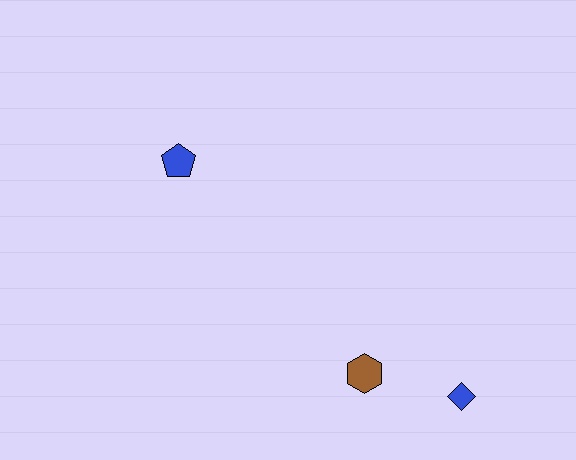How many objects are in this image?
There are 3 objects.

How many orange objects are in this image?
There are no orange objects.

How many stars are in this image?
There are no stars.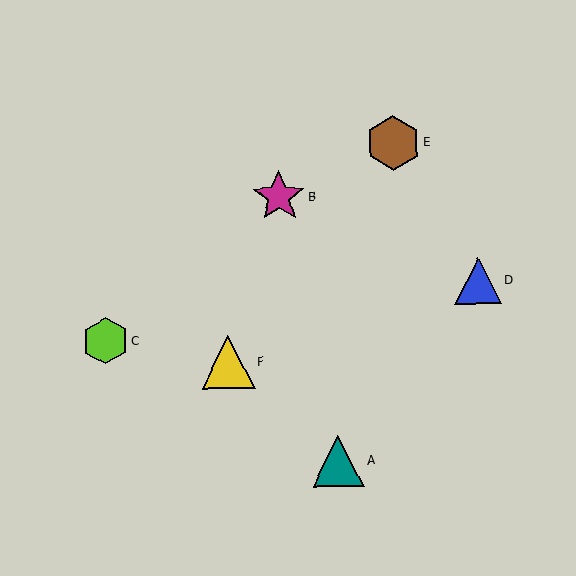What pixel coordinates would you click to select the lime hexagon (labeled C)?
Click at (105, 341) to select the lime hexagon C.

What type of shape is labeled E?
Shape E is a brown hexagon.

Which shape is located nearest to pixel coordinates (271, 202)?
The magenta star (labeled B) at (279, 197) is nearest to that location.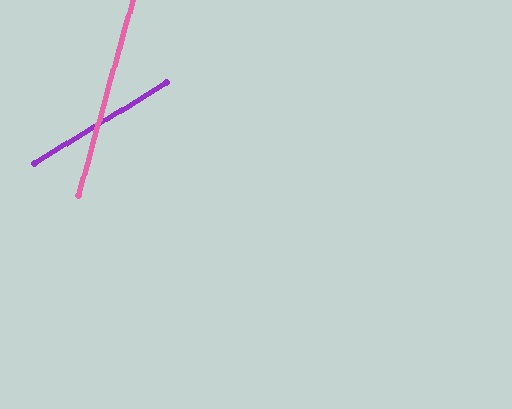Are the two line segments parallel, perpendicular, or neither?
Neither parallel nor perpendicular — they differ by about 43°.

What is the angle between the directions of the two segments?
Approximately 43 degrees.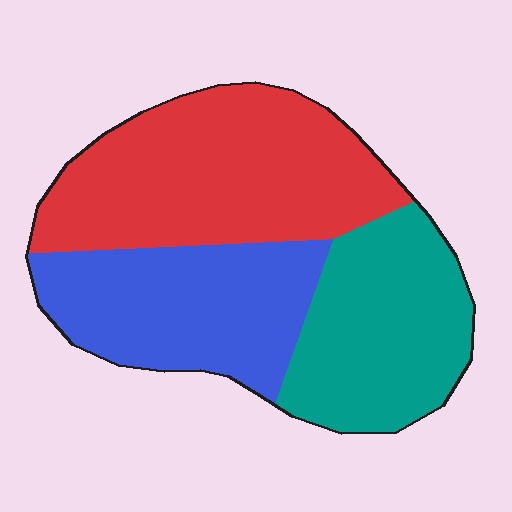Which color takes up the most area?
Red, at roughly 40%.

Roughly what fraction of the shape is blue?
Blue covers about 30% of the shape.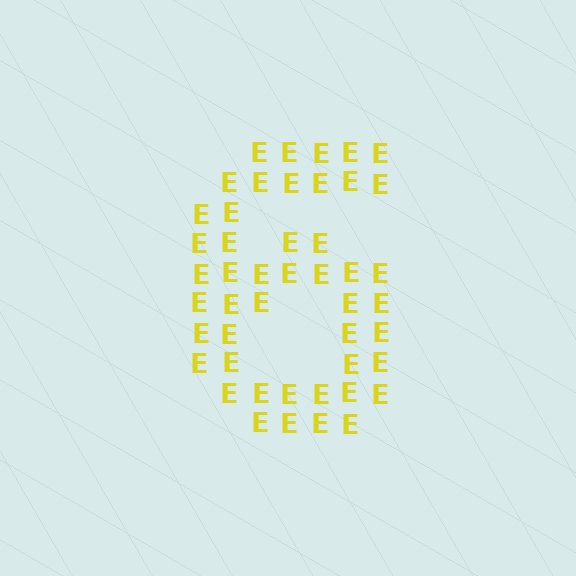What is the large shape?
The large shape is the digit 6.